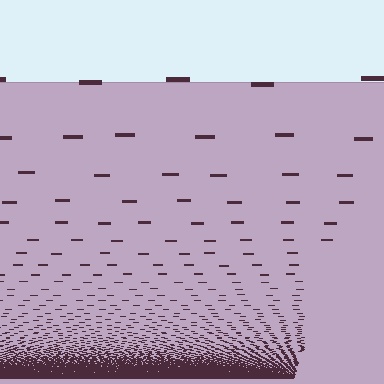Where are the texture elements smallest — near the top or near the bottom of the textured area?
Near the bottom.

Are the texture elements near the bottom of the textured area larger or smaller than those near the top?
Smaller. The gradient is inverted — elements near the bottom are smaller and denser.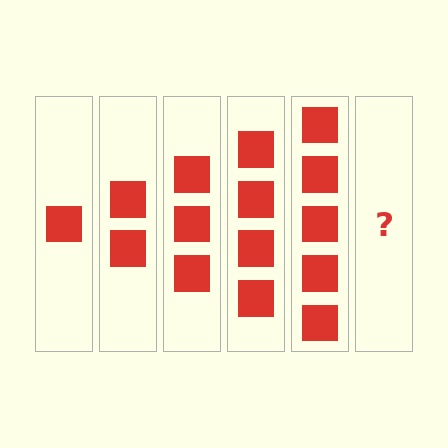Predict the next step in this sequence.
The next step is 6 squares.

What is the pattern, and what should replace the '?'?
The pattern is that each step adds one more square. The '?' should be 6 squares.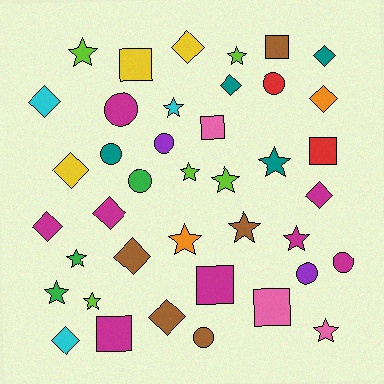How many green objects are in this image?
There are 3 green objects.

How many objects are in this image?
There are 40 objects.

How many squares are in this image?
There are 7 squares.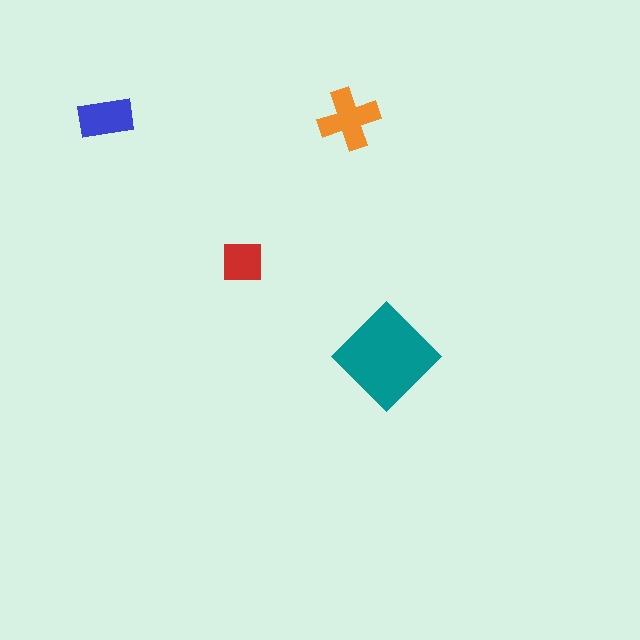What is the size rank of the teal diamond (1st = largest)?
1st.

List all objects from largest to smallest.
The teal diamond, the orange cross, the blue rectangle, the red square.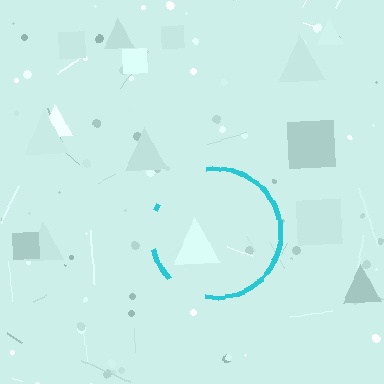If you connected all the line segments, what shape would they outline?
They would outline a circle.